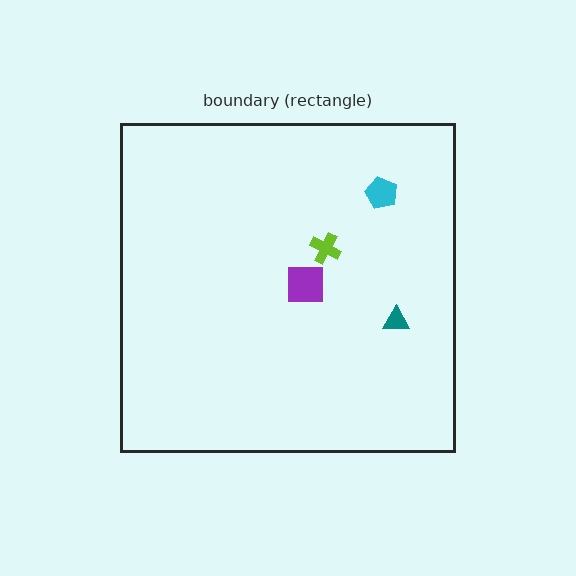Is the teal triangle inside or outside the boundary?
Inside.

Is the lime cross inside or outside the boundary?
Inside.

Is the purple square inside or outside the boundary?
Inside.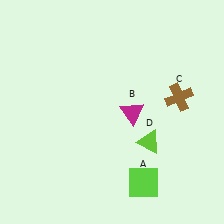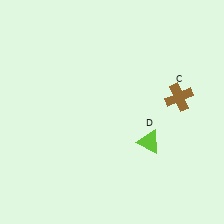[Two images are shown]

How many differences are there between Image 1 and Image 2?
There are 2 differences between the two images.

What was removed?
The lime square (A), the magenta triangle (B) were removed in Image 2.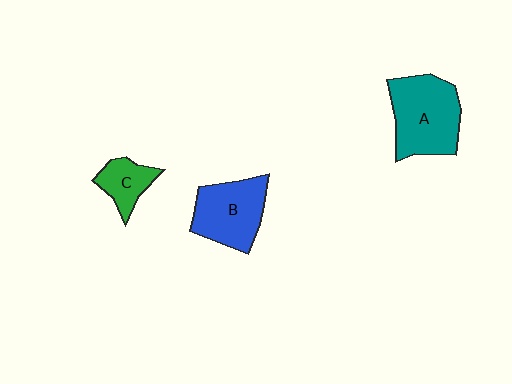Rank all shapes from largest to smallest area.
From largest to smallest: A (teal), B (blue), C (green).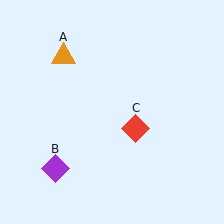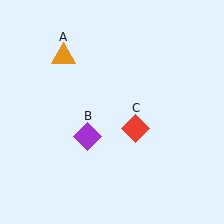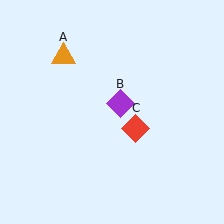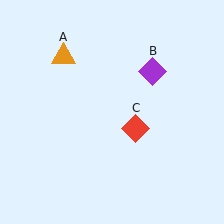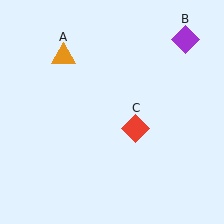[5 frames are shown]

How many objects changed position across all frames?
1 object changed position: purple diamond (object B).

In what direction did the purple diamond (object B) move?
The purple diamond (object B) moved up and to the right.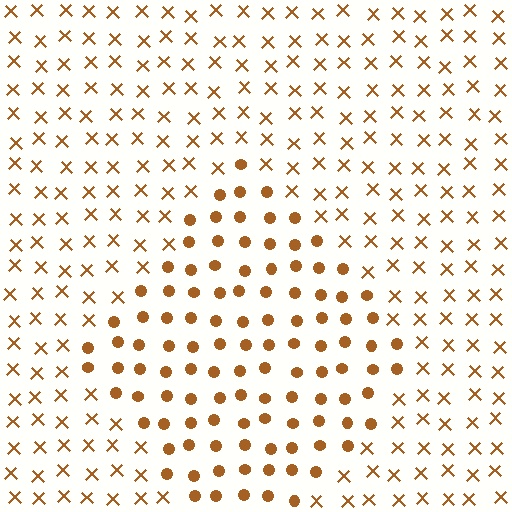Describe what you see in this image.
The image is filled with small brown elements arranged in a uniform grid. A diamond-shaped region contains circles, while the surrounding area contains X marks. The boundary is defined purely by the change in element shape.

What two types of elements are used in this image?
The image uses circles inside the diamond region and X marks outside it.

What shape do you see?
I see a diamond.